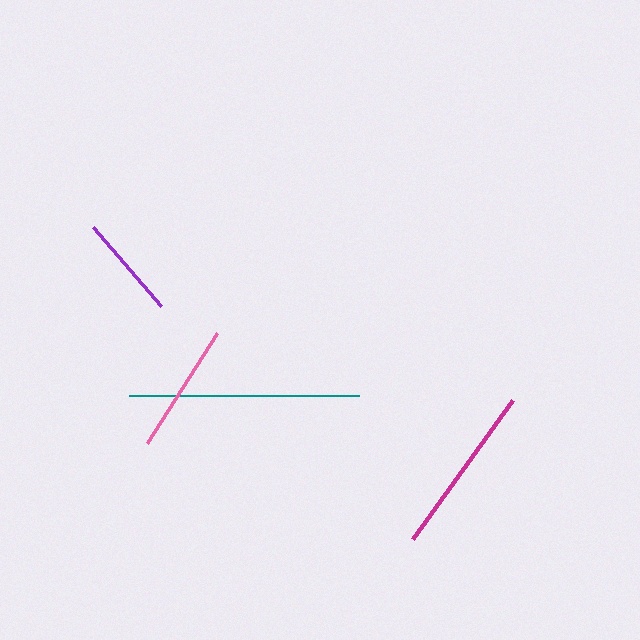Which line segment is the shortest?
The purple line is the shortest at approximately 104 pixels.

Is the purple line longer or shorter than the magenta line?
The magenta line is longer than the purple line.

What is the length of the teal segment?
The teal segment is approximately 231 pixels long.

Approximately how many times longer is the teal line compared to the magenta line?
The teal line is approximately 1.3 times the length of the magenta line.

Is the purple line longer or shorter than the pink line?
The pink line is longer than the purple line.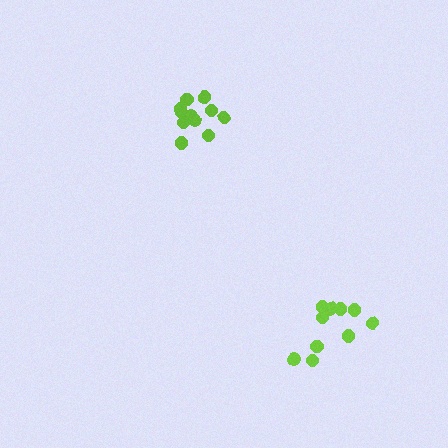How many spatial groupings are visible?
There are 2 spatial groupings.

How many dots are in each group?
Group 1: 11 dots, Group 2: 10 dots (21 total).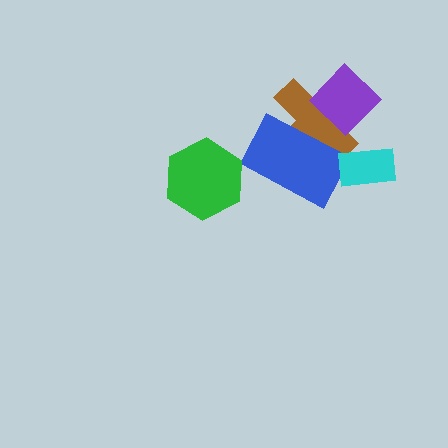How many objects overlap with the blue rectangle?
1 object overlaps with the blue rectangle.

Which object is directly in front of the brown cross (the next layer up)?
The purple diamond is directly in front of the brown cross.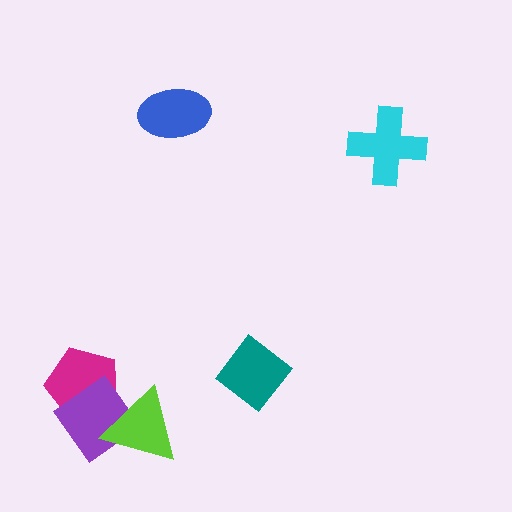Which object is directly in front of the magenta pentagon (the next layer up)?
The purple diamond is directly in front of the magenta pentagon.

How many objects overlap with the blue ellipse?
0 objects overlap with the blue ellipse.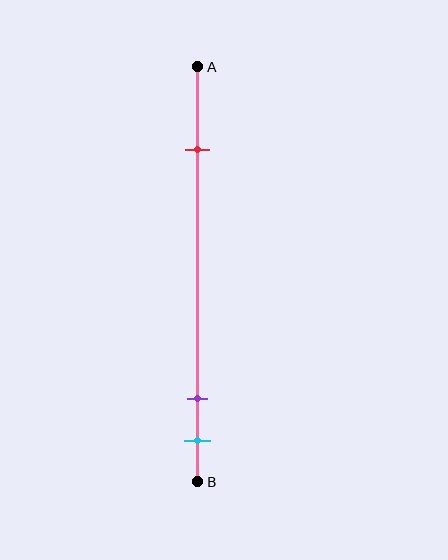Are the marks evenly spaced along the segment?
No, the marks are not evenly spaced.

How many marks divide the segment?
There are 3 marks dividing the segment.